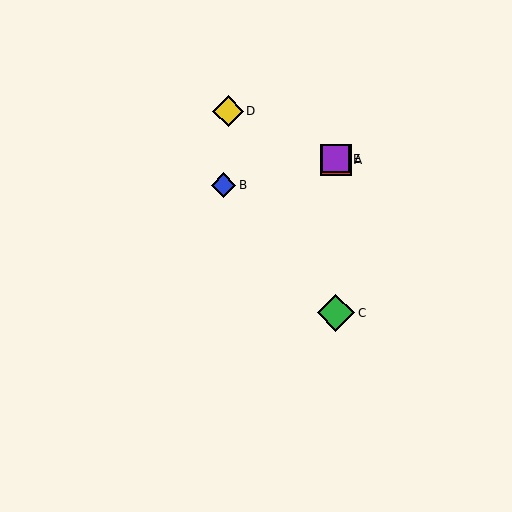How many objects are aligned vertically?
3 objects (A, C, E) are aligned vertically.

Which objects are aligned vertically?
Objects A, C, E are aligned vertically.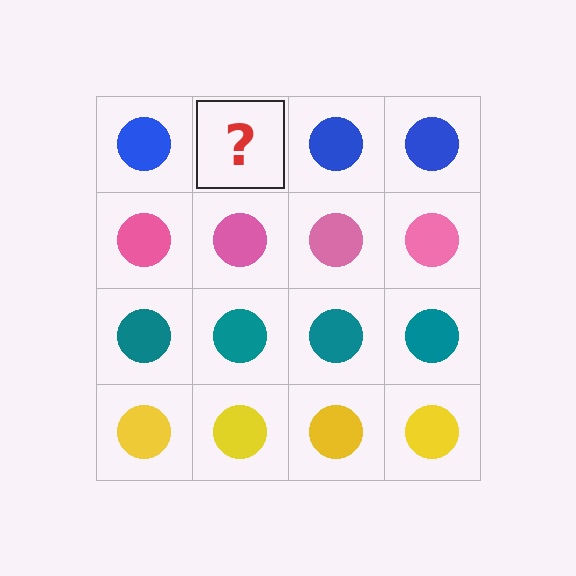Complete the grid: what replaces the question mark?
The question mark should be replaced with a blue circle.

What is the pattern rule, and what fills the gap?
The rule is that each row has a consistent color. The gap should be filled with a blue circle.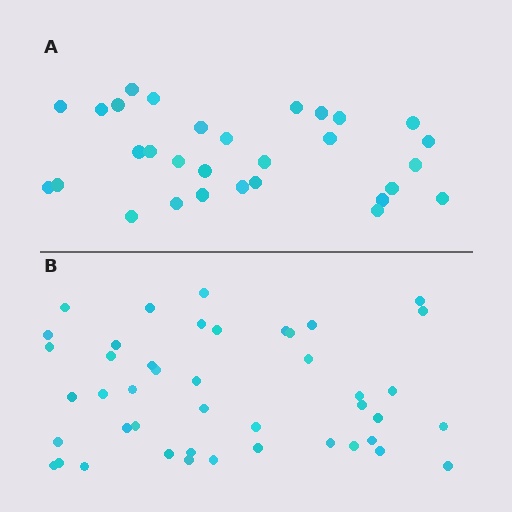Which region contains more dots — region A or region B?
Region B (the bottom region) has more dots.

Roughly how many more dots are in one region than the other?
Region B has approximately 15 more dots than region A.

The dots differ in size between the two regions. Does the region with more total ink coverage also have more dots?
No. Region A has more total ink coverage because its dots are larger, but region B actually contains more individual dots. Total area can be misleading — the number of items is what matters here.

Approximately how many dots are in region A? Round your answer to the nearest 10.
About 30 dots.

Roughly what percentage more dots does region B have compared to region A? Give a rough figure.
About 45% more.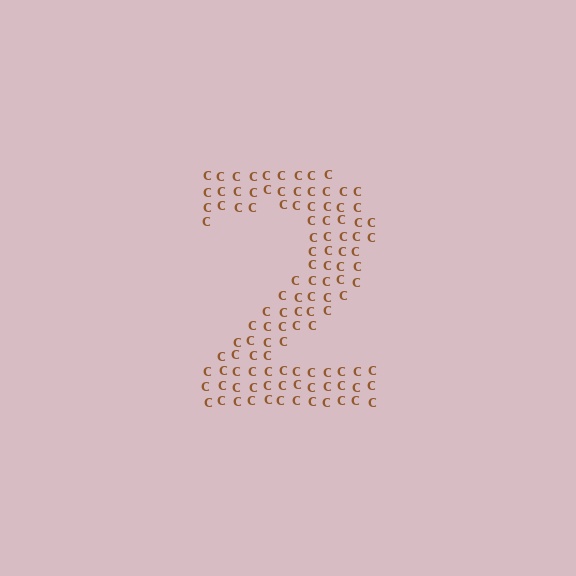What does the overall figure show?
The overall figure shows the digit 2.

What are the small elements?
The small elements are letter C's.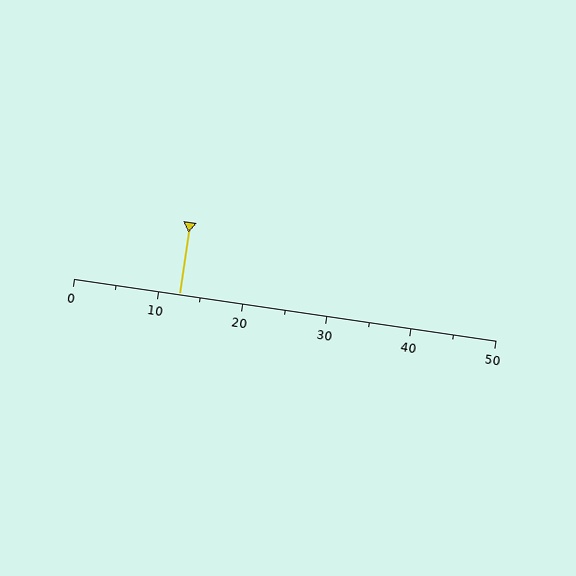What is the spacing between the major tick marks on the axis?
The major ticks are spaced 10 apart.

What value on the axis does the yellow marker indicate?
The marker indicates approximately 12.5.